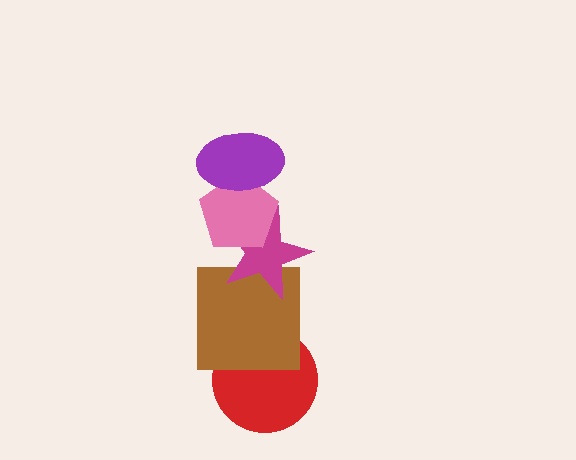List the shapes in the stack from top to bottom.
From top to bottom: the purple ellipse, the pink pentagon, the magenta star, the brown square, the red circle.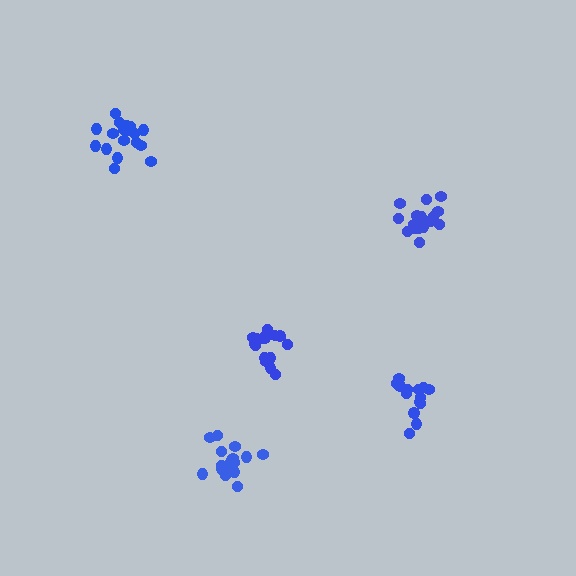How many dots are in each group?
Group 1: 18 dots, Group 2: 16 dots, Group 3: 20 dots, Group 4: 14 dots, Group 5: 17 dots (85 total).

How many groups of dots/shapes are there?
There are 5 groups.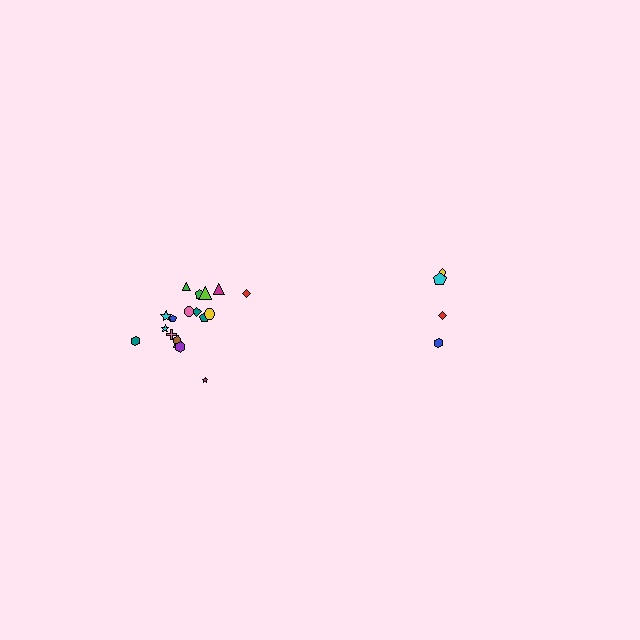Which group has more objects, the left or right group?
The left group.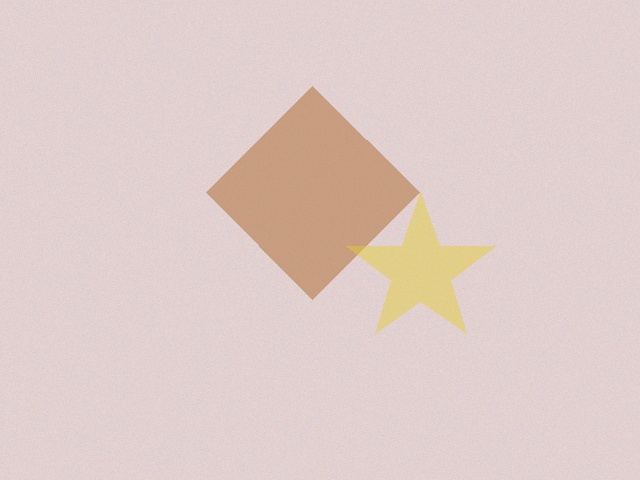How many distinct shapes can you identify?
There are 2 distinct shapes: a brown diamond, a yellow star.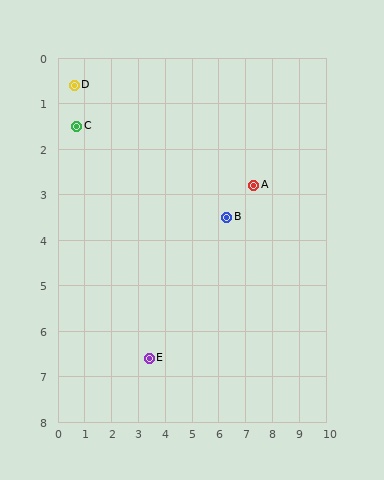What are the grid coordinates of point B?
Point B is at approximately (6.3, 3.5).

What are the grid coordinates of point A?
Point A is at approximately (7.3, 2.8).